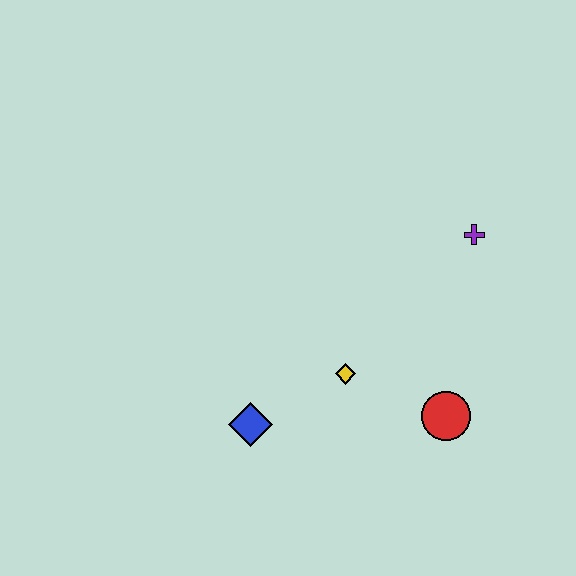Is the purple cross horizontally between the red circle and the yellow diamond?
No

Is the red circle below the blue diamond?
No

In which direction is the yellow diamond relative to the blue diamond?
The yellow diamond is to the right of the blue diamond.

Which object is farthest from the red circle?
The blue diamond is farthest from the red circle.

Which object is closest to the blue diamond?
The yellow diamond is closest to the blue diamond.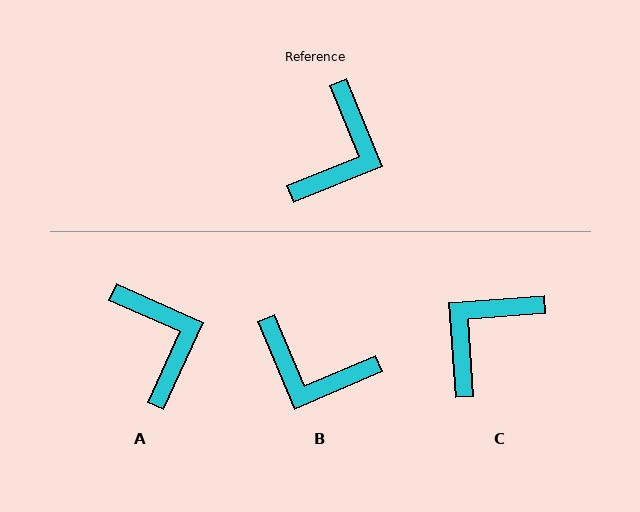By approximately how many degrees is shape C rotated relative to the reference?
Approximately 162 degrees counter-clockwise.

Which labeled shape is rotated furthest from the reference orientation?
C, about 162 degrees away.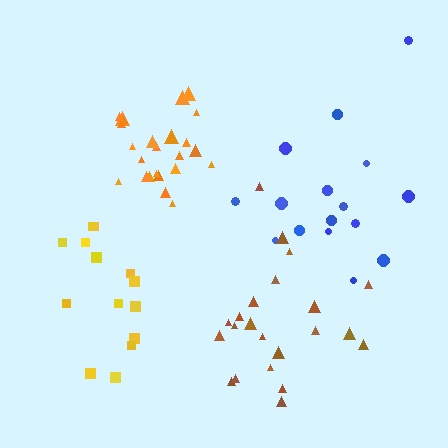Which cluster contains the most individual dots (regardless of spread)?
Orange (24).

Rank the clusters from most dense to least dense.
orange, brown, blue, yellow.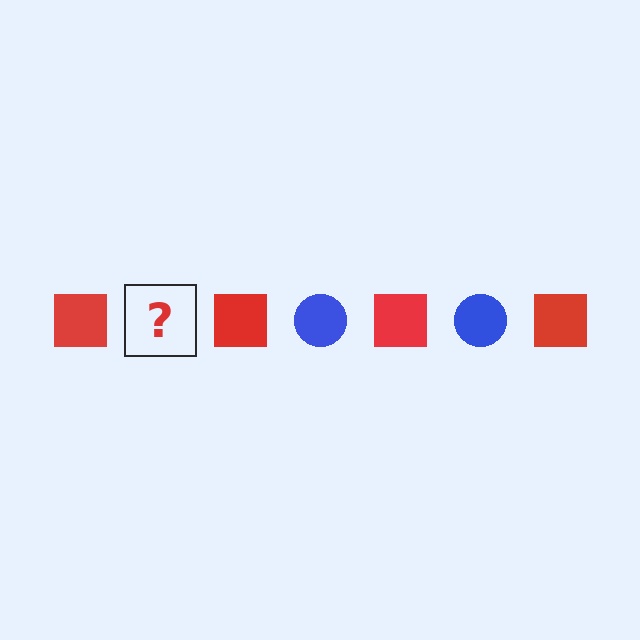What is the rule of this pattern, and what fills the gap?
The rule is that the pattern alternates between red square and blue circle. The gap should be filled with a blue circle.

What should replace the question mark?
The question mark should be replaced with a blue circle.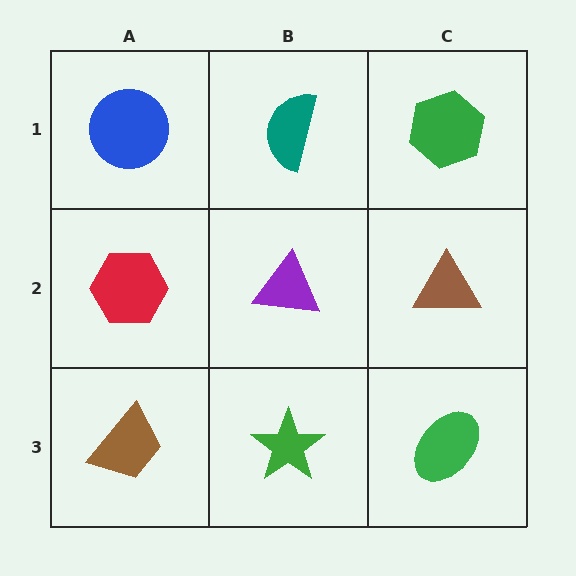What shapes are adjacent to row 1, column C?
A brown triangle (row 2, column C), a teal semicircle (row 1, column B).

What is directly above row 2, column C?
A green hexagon.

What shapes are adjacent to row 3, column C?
A brown triangle (row 2, column C), a green star (row 3, column B).